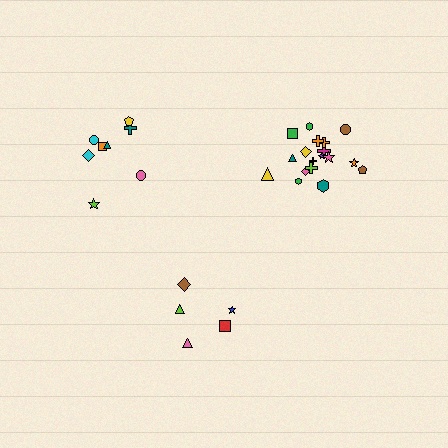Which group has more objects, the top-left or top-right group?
The top-right group.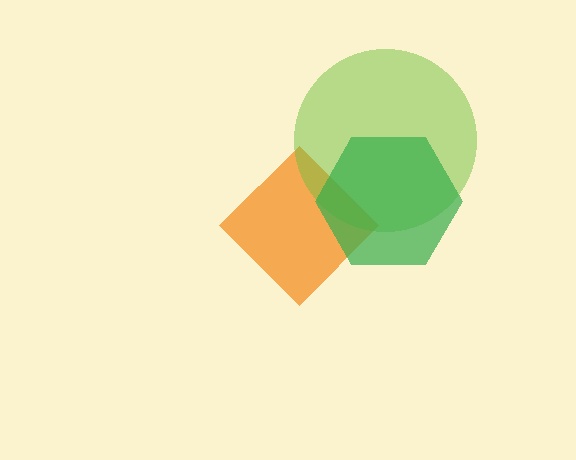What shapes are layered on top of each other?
The layered shapes are: an orange diamond, a lime circle, a green hexagon.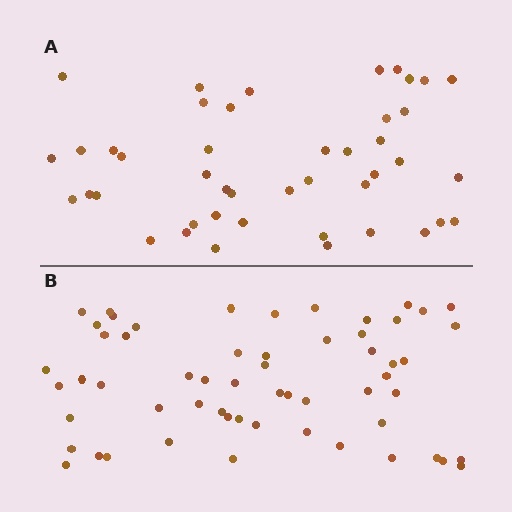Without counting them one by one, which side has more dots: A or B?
Region B (the bottom region) has more dots.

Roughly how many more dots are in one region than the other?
Region B has approximately 15 more dots than region A.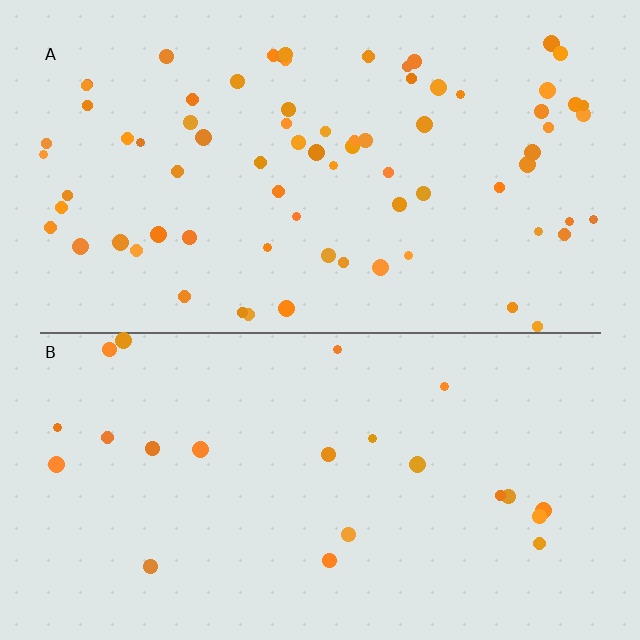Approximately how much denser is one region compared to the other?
Approximately 3.3× — region A over region B.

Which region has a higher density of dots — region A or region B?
A (the top).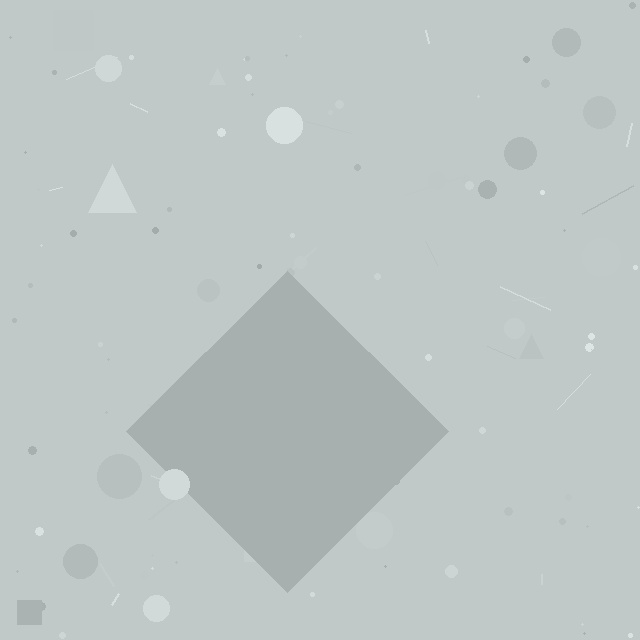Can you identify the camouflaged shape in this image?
The camouflaged shape is a diamond.